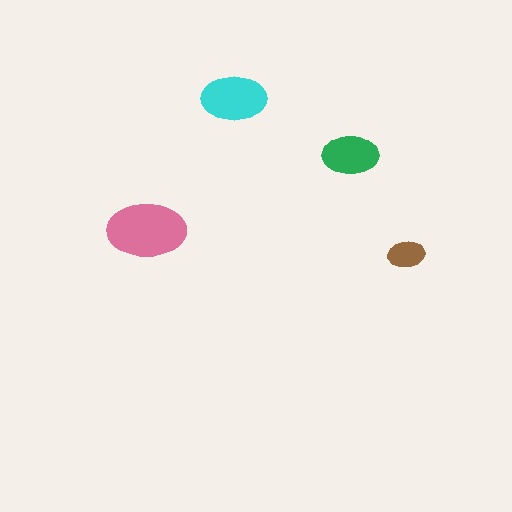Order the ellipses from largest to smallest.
the pink one, the cyan one, the green one, the brown one.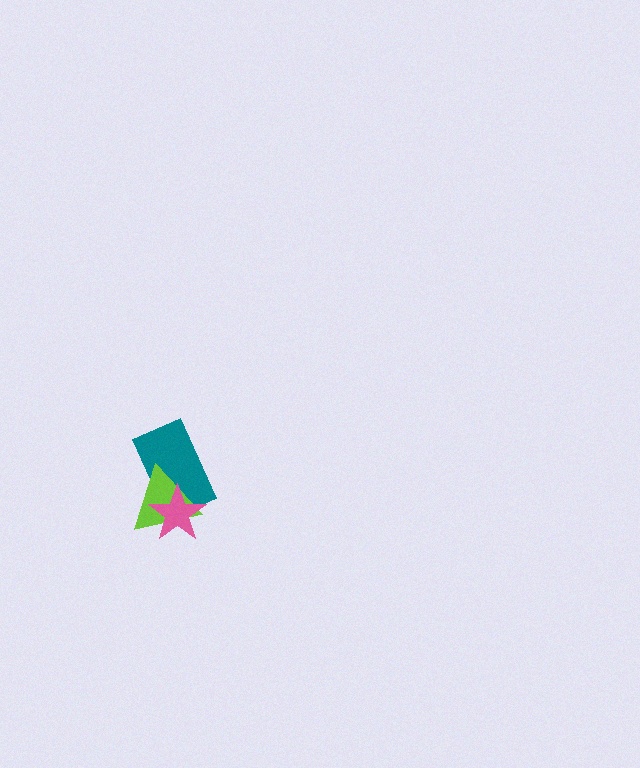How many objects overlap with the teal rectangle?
2 objects overlap with the teal rectangle.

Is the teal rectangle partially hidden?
Yes, it is partially covered by another shape.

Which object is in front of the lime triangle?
The pink star is in front of the lime triangle.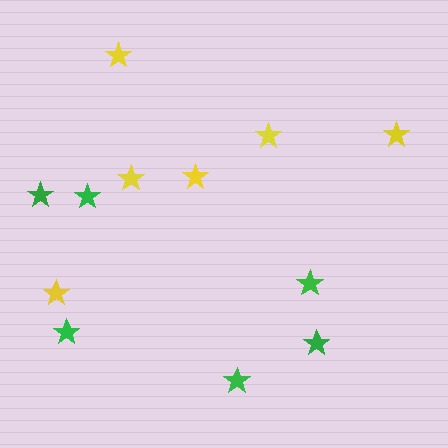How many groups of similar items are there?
There are 2 groups: one group of yellow stars (6) and one group of green stars (6).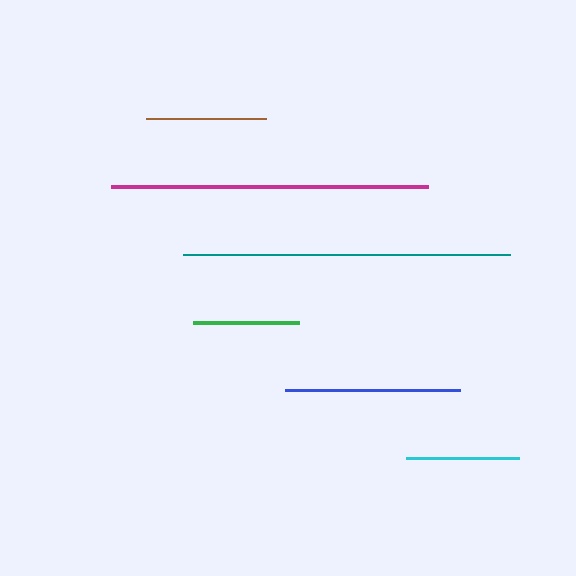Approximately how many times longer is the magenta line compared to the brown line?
The magenta line is approximately 2.6 times the length of the brown line.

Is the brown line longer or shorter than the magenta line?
The magenta line is longer than the brown line.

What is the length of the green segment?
The green segment is approximately 106 pixels long.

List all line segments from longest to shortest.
From longest to shortest: teal, magenta, blue, brown, cyan, green.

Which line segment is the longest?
The teal line is the longest at approximately 327 pixels.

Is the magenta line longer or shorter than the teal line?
The teal line is longer than the magenta line.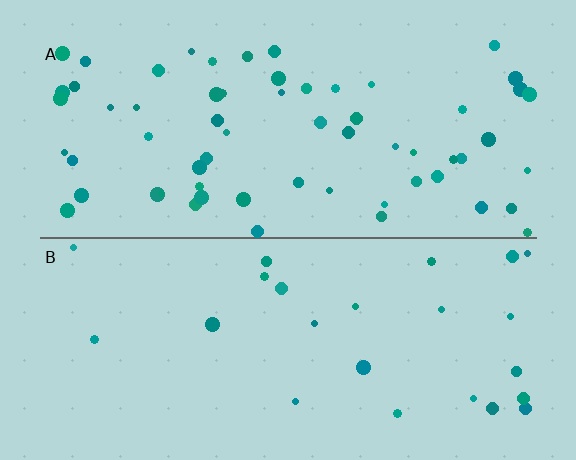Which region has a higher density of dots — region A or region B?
A (the top).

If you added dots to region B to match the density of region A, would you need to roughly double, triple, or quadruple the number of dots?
Approximately triple.